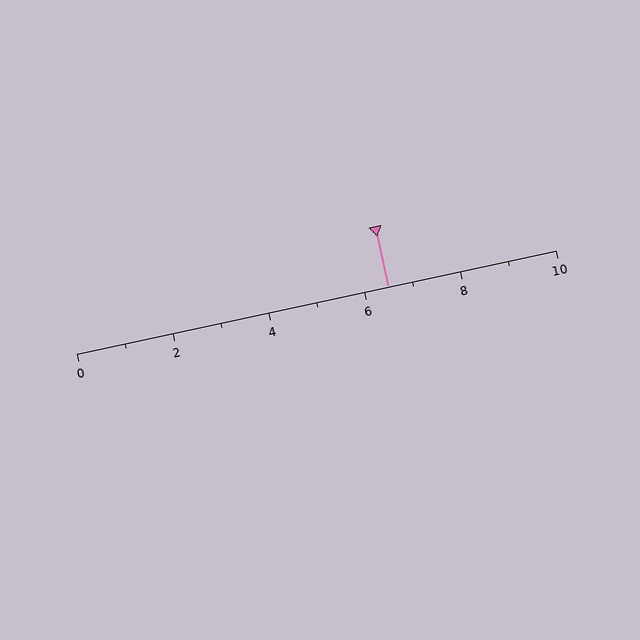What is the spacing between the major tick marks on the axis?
The major ticks are spaced 2 apart.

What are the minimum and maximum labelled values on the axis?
The axis runs from 0 to 10.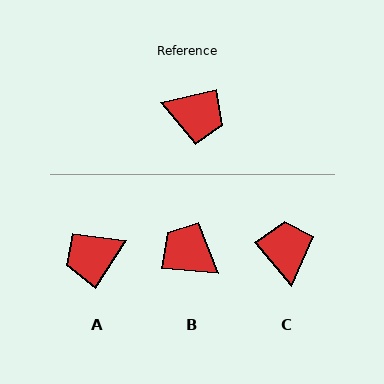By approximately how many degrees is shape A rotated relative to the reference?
Approximately 137 degrees clockwise.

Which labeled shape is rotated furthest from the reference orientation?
B, about 161 degrees away.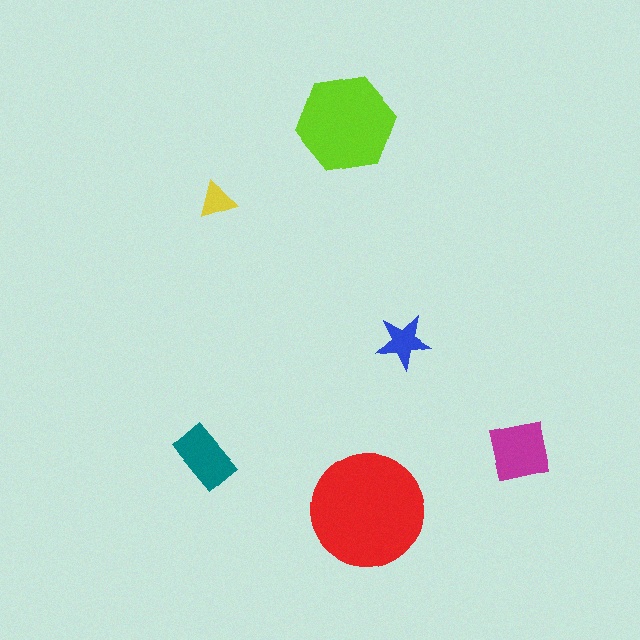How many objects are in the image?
There are 6 objects in the image.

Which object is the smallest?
The yellow triangle.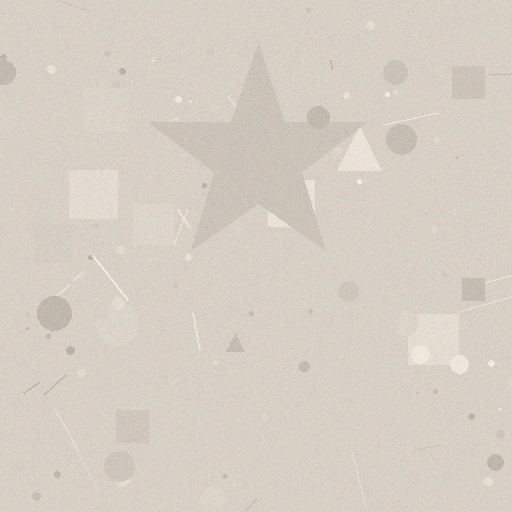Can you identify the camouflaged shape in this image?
The camouflaged shape is a star.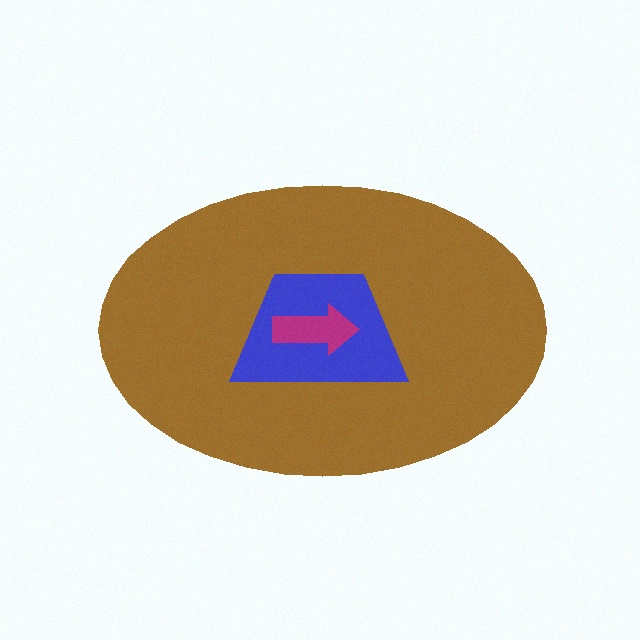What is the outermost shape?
The brown ellipse.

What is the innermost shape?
The magenta arrow.